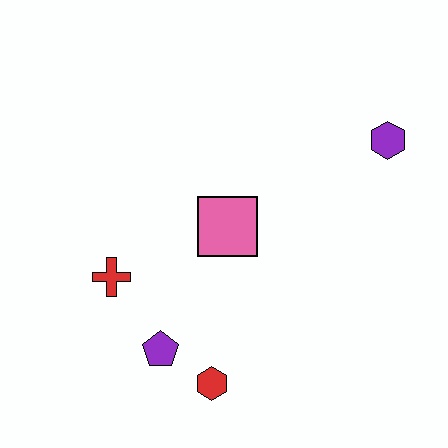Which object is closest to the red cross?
The purple pentagon is closest to the red cross.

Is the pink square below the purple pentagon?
No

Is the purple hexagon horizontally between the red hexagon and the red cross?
No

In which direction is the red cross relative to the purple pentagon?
The red cross is above the purple pentagon.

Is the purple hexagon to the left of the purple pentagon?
No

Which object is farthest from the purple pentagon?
The purple hexagon is farthest from the purple pentagon.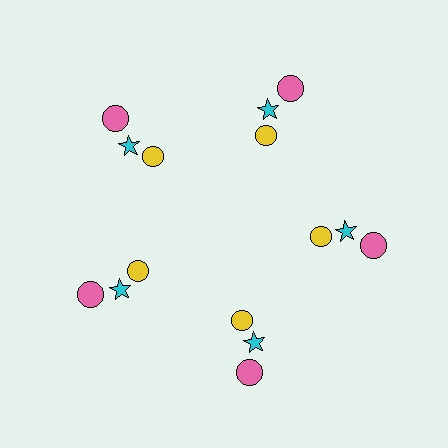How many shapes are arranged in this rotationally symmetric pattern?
There are 15 shapes, arranged in 5 groups of 3.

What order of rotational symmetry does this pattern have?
This pattern has 5-fold rotational symmetry.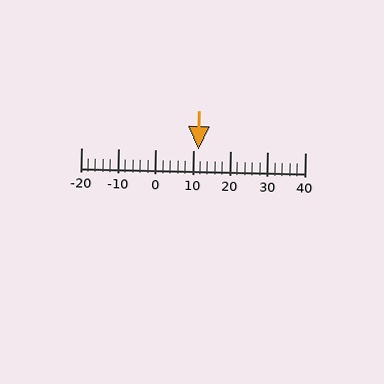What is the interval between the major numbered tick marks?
The major tick marks are spaced 10 units apart.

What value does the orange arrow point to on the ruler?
The orange arrow points to approximately 12.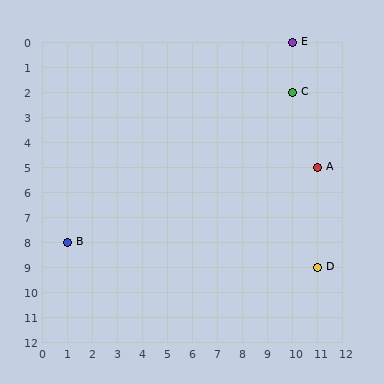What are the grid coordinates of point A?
Point A is at grid coordinates (11, 5).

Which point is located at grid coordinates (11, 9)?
Point D is at (11, 9).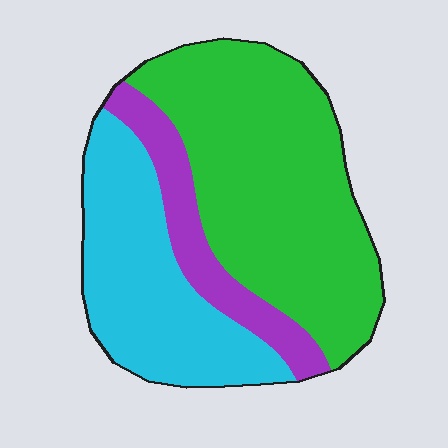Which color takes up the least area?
Purple, at roughly 15%.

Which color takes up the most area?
Green, at roughly 55%.